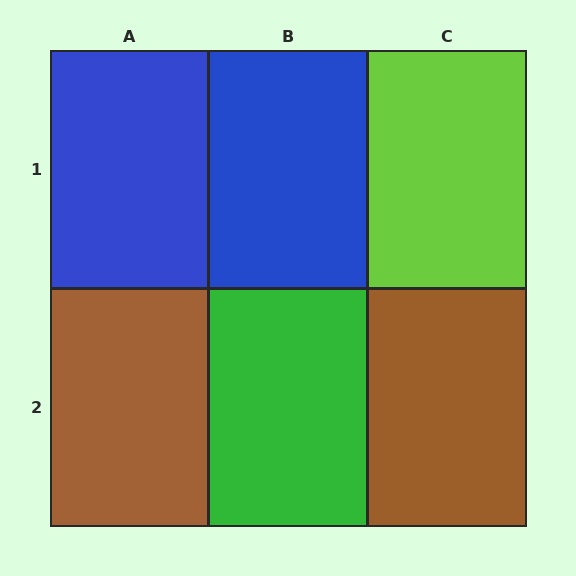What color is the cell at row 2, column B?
Green.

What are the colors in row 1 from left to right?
Blue, blue, lime.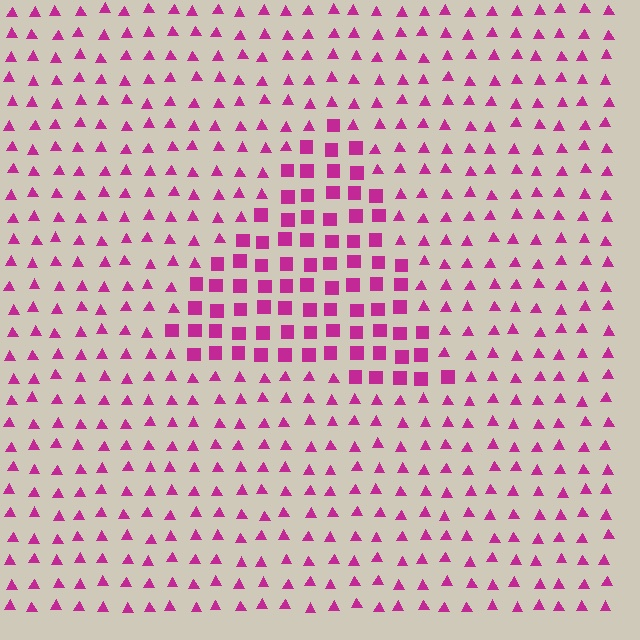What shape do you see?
I see a triangle.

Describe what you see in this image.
The image is filled with small magenta elements arranged in a uniform grid. A triangle-shaped region contains squares, while the surrounding area contains triangles. The boundary is defined purely by the change in element shape.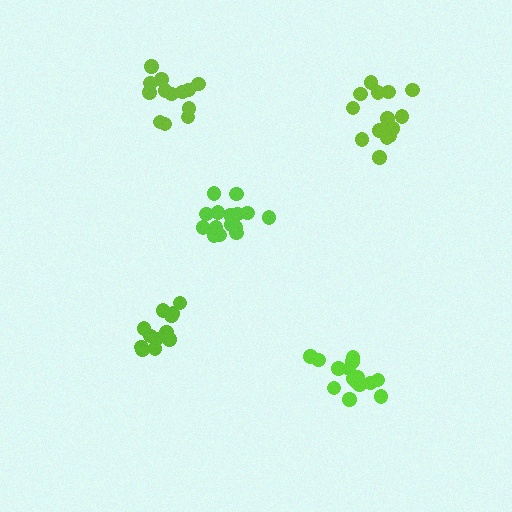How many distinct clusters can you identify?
There are 5 distinct clusters.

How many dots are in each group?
Group 1: 14 dots, Group 2: 12 dots, Group 3: 16 dots, Group 4: 13 dots, Group 5: 15 dots (70 total).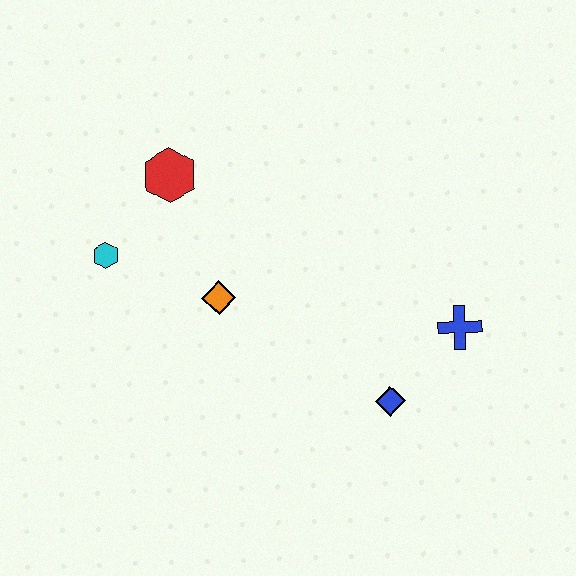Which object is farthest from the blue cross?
The cyan hexagon is farthest from the blue cross.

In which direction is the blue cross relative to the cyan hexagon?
The blue cross is to the right of the cyan hexagon.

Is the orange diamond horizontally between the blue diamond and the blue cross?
No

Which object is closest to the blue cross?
The blue diamond is closest to the blue cross.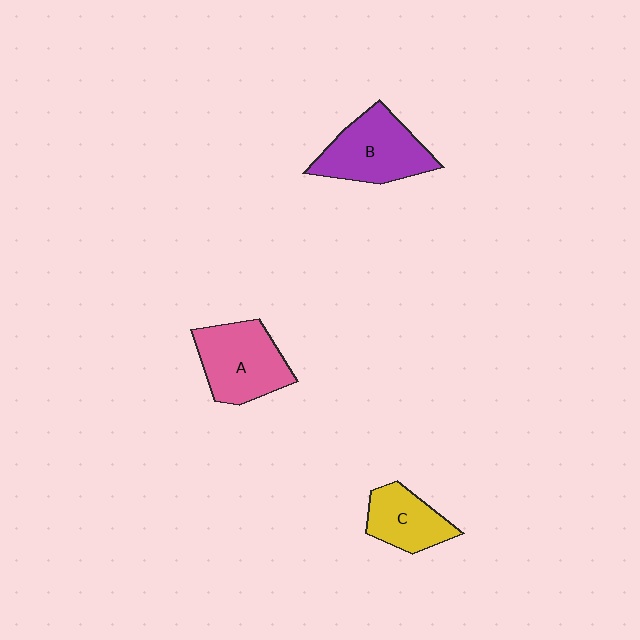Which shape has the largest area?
Shape B (purple).